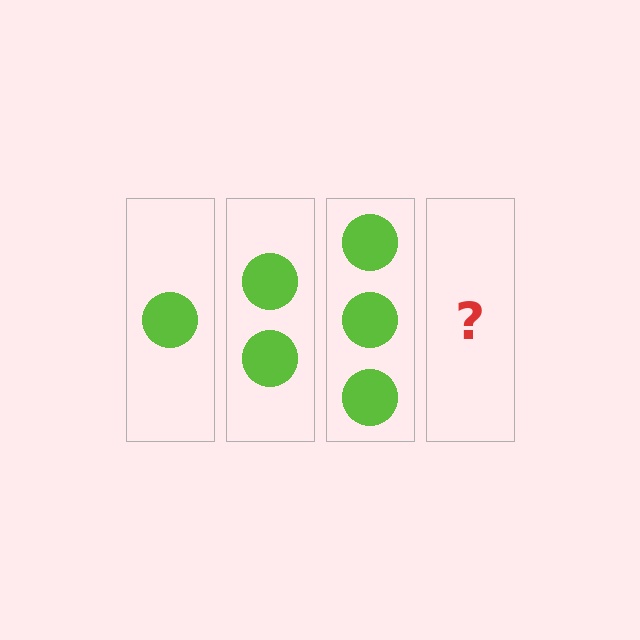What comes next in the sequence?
The next element should be 4 circles.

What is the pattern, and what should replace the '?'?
The pattern is that each step adds one more circle. The '?' should be 4 circles.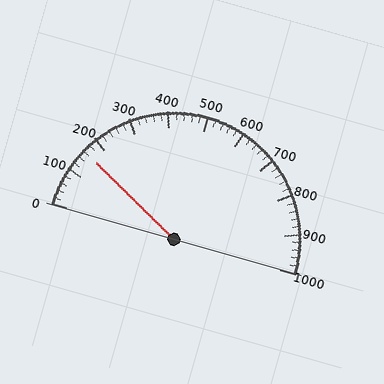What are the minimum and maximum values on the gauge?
The gauge ranges from 0 to 1000.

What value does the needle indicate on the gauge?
The needle indicates approximately 160.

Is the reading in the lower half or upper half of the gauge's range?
The reading is in the lower half of the range (0 to 1000).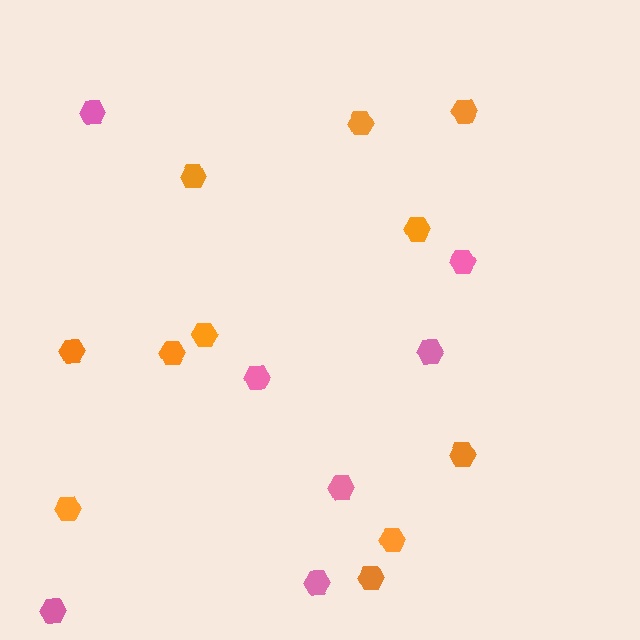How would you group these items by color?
There are 2 groups: one group of orange hexagons (11) and one group of pink hexagons (7).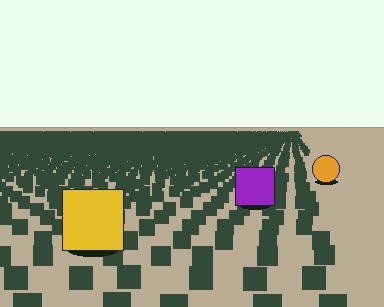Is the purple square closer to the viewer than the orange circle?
Yes. The purple square is closer — you can tell from the texture gradient: the ground texture is coarser near it.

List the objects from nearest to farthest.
From nearest to farthest: the yellow square, the purple square, the orange circle.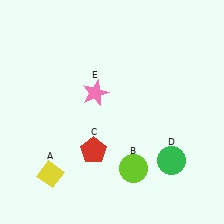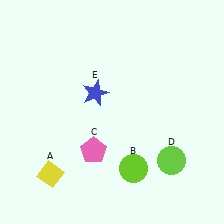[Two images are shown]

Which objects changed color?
C changed from red to pink. D changed from green to lime. E changed from pink to blue.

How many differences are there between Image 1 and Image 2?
There are 3 differences between the two images.